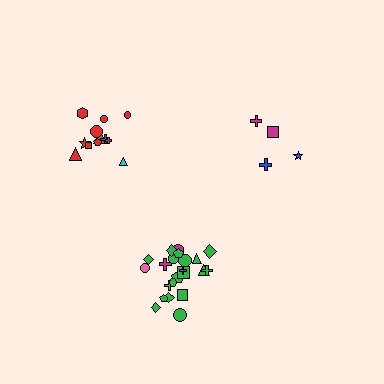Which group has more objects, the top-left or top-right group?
The top-left group.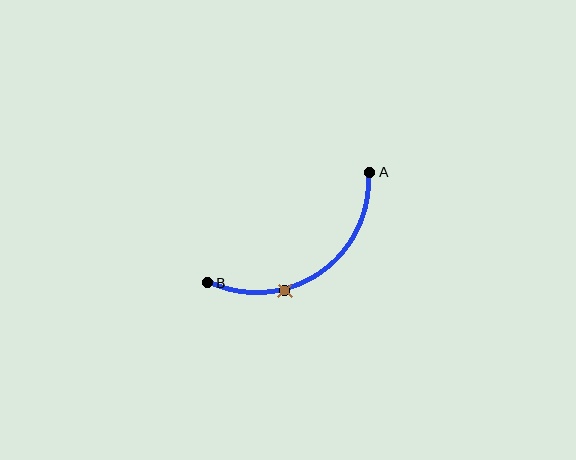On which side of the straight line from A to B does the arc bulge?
The arc bulges below and to the right of the straight line connecting A and B.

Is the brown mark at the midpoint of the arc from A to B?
No. The brown mark lies on the arc but is closer to endpoint B. The arc midpoint would be at the point on the curve equidistant along the arc from both A and B.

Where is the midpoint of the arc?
The arc midpoint is the point on the curve farthest from the straight line joining A and B. It sits below and to the right of that line.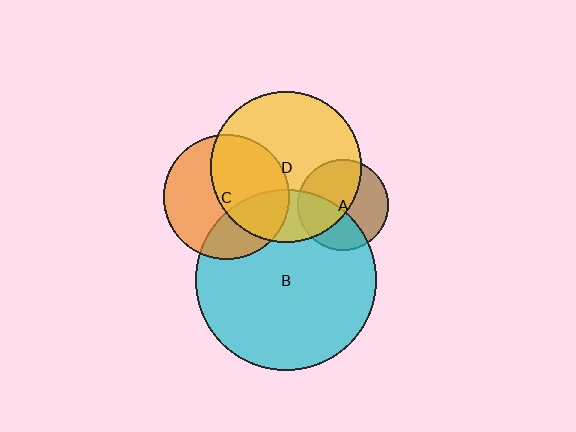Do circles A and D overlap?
Yes.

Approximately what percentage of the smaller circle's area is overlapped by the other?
Approximately 55%.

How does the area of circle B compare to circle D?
Approximately 1.4 times.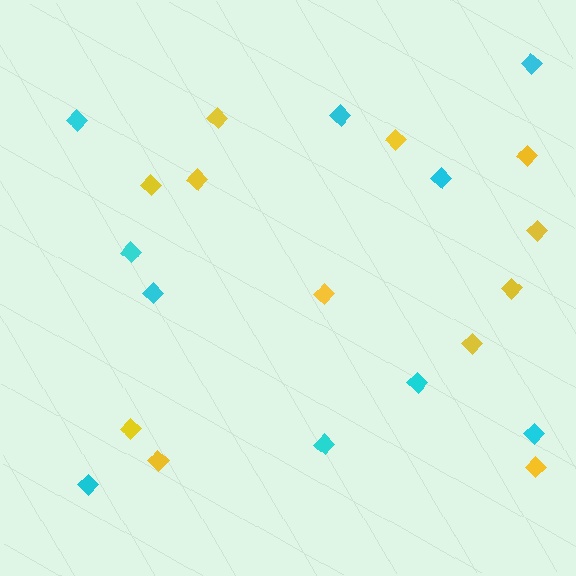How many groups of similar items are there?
There are 2 groups: one group of yellow diamonds (12) and one group of cyan diamonds (10).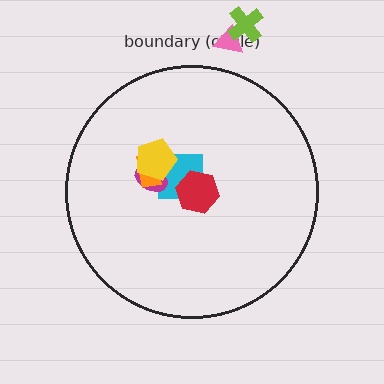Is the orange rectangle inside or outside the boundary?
Inside.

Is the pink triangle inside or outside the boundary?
Outside.